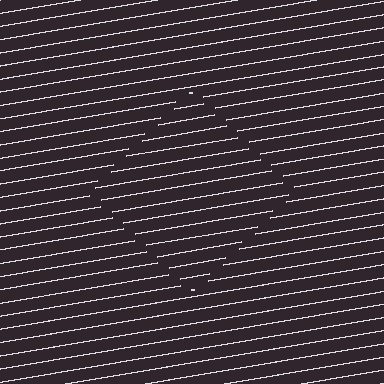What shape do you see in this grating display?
An illusory square. The interior of the shape contains the same grating, shifted by half a period — the contour is defined by the phase discontinuity where line-ends from the inner and outer gratings abut.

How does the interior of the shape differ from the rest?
The interior of the shape contains the same grating, shifted by half a period — the contour is defined by the phase discontinuity where line-ends from the inner and outer gratings abut.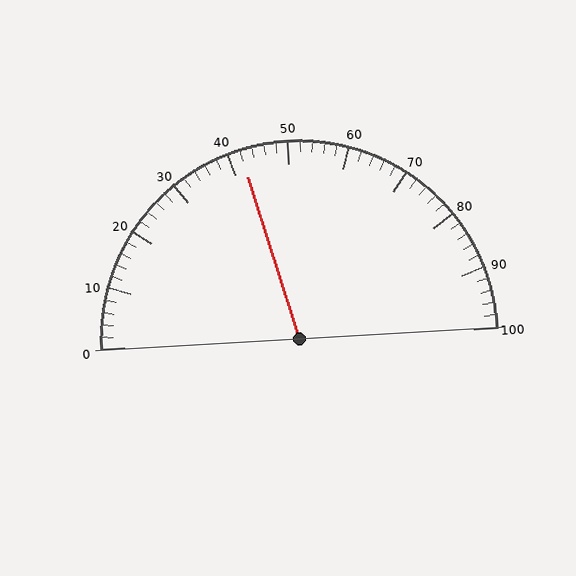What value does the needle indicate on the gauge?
The needle indicates approximately 42.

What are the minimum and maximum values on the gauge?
The gauge ranges from 0 to 100.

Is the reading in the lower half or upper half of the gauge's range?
The reading is in the lower half of the range (0 to 100).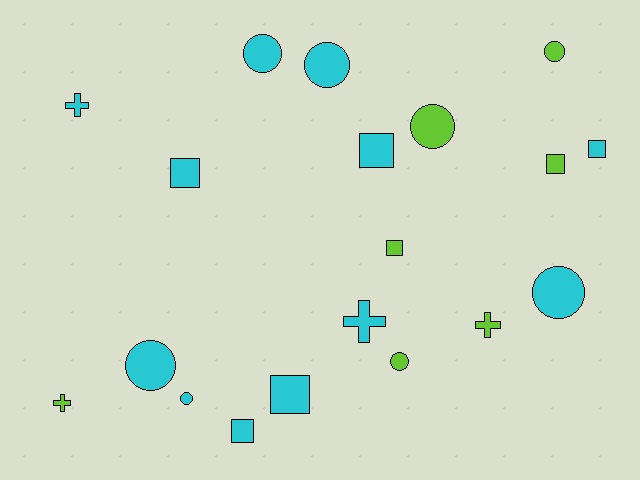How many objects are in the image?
There are 19 objects.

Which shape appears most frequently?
Circle, with 8 objects.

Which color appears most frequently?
Cyan, with 12 objects.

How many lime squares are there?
There are 2 lime squares.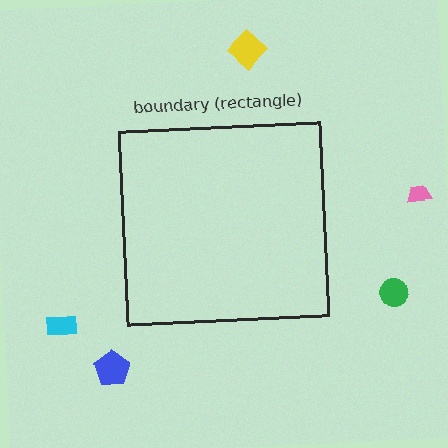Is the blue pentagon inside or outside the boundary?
Outside.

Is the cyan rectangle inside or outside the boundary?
Outside.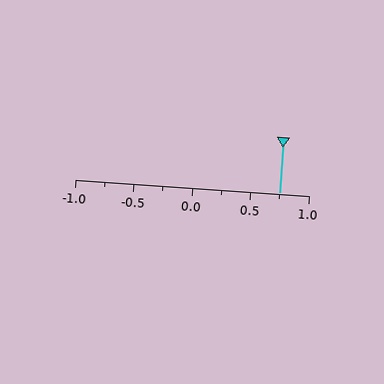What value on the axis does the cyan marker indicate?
The marker indicates approximately 0.75.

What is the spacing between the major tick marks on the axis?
The major ticks are spaced 0.5 apart.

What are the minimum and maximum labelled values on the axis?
The axis runs from -1.0 to 1.0.